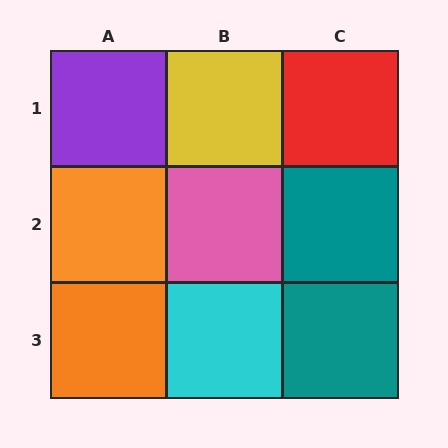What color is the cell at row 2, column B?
Pink.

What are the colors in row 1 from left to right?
Purple, yellow, red.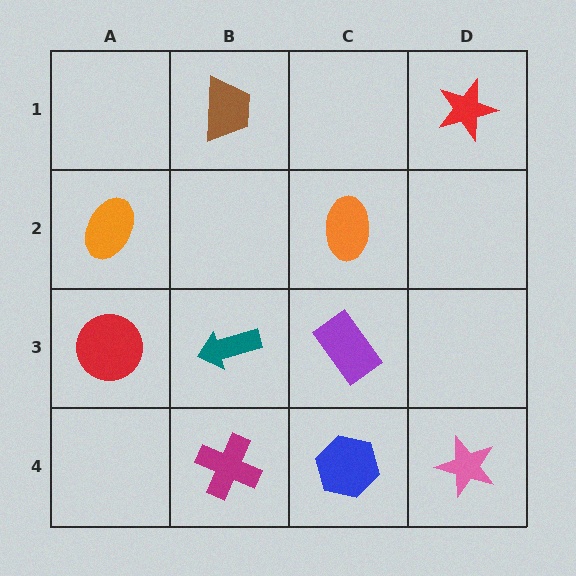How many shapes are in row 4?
3 shapes.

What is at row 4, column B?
A magenta cross.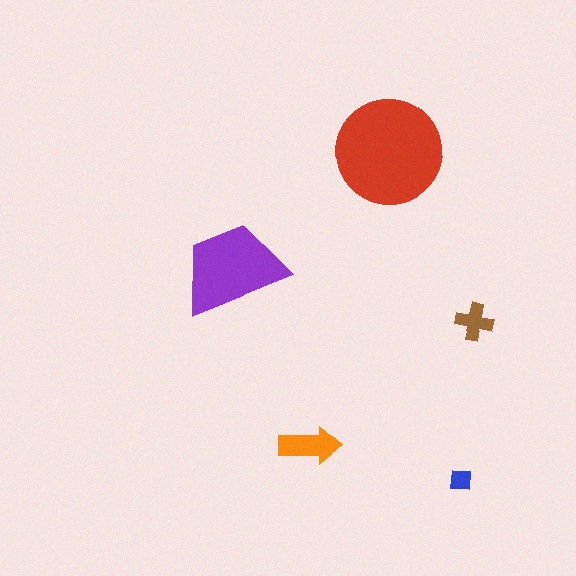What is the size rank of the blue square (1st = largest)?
5th.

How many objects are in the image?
There are 5 objects in the image.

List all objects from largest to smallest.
The red circle, the purple trapezoid, the orange arrow, the brown cross, the blue square.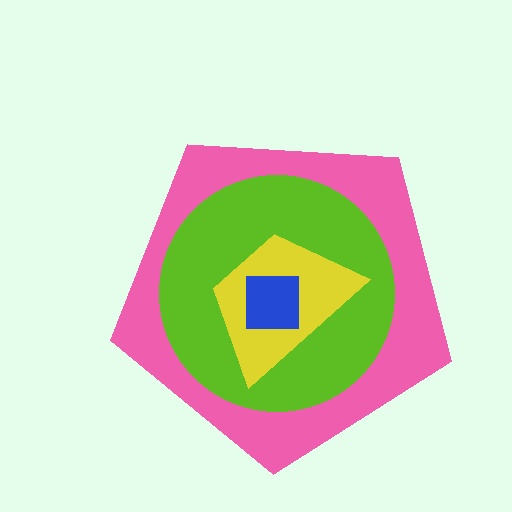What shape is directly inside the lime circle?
The yellow trapezoid.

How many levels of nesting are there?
4.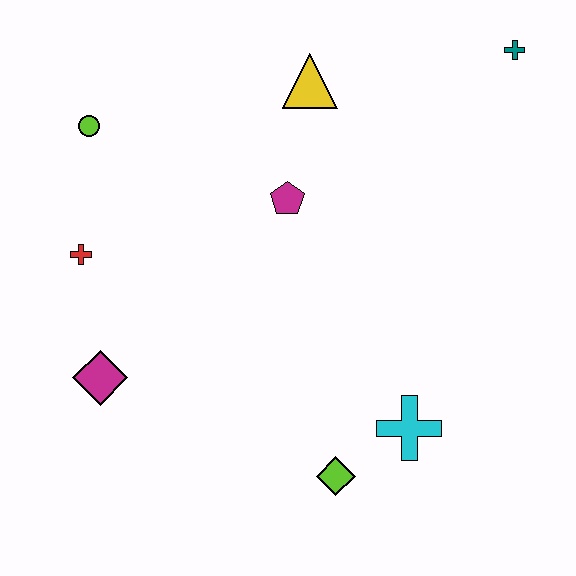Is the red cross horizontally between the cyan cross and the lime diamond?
No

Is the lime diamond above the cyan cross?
No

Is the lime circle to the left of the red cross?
No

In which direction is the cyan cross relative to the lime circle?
The cyan cross is to the right of the lime circle.